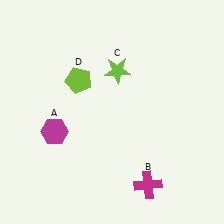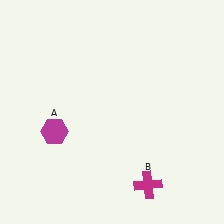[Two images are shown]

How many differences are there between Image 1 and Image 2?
There are 2 differences between the two images.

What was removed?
The lime star (C), the lime pentagon (D) were removed in Image 2.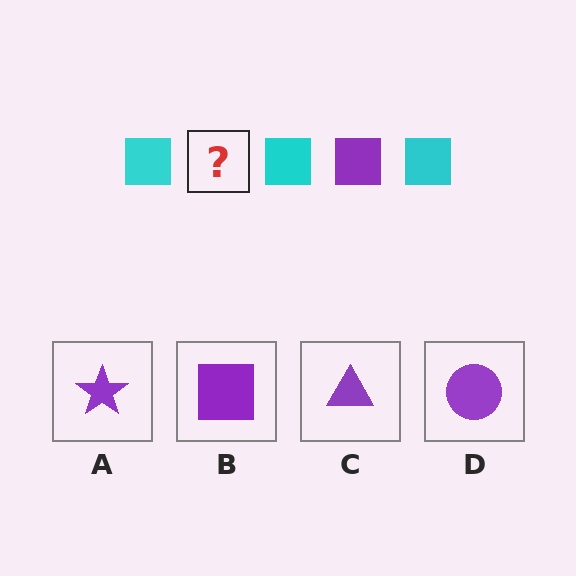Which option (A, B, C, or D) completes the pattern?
B.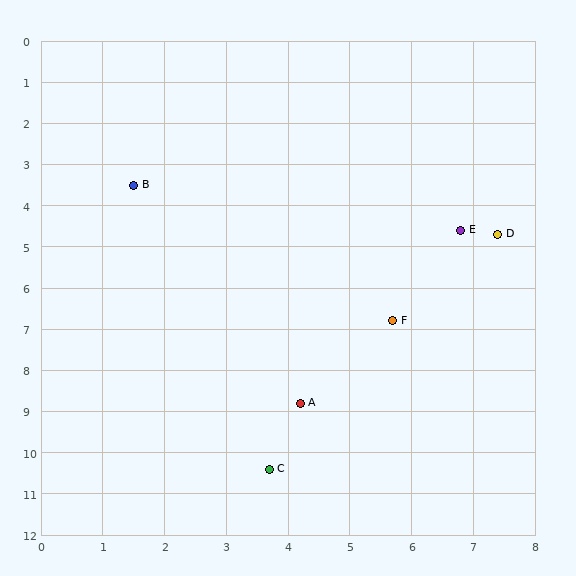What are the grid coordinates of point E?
Point E is at approximately (6.8, 4.6).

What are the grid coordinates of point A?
Point A is at approximately (4.2, 8.8).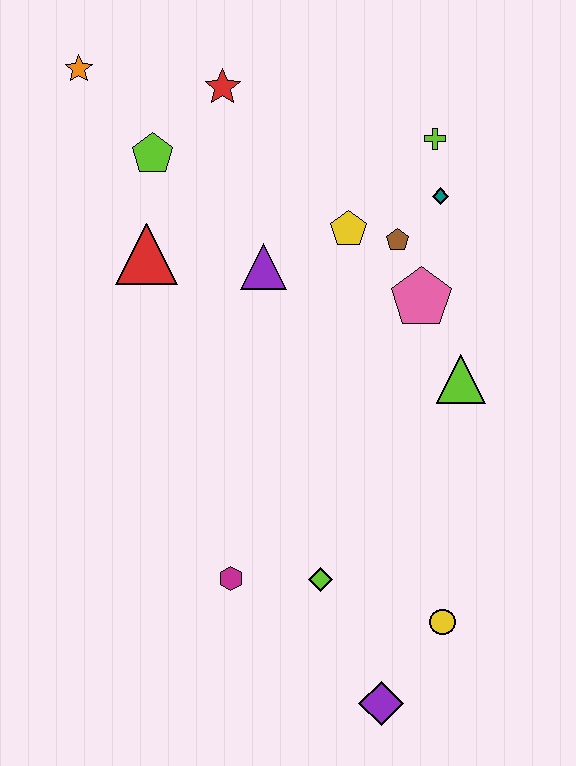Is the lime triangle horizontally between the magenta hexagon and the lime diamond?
No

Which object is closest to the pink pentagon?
The brown pentagon is closest to the pink pentagon.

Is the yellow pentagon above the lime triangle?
Yes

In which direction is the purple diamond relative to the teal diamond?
The purple diamond is below the teal diamond.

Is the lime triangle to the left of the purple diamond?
No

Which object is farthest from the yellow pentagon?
The purple diamond is farthest from the yellow pentagon.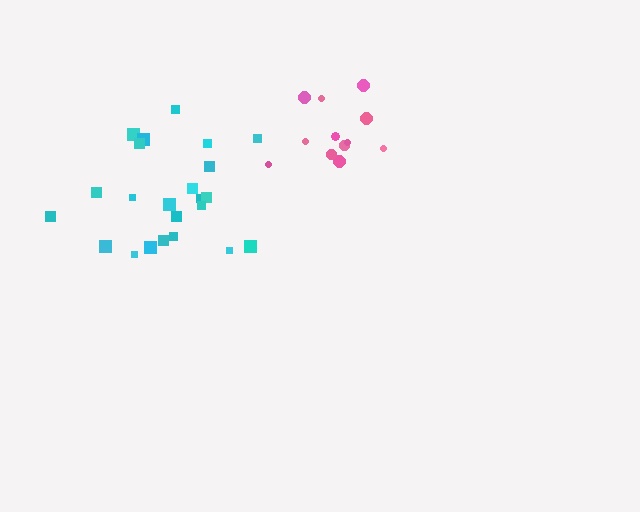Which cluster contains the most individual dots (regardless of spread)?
Cyan (23).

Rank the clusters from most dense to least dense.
pink, cyan.